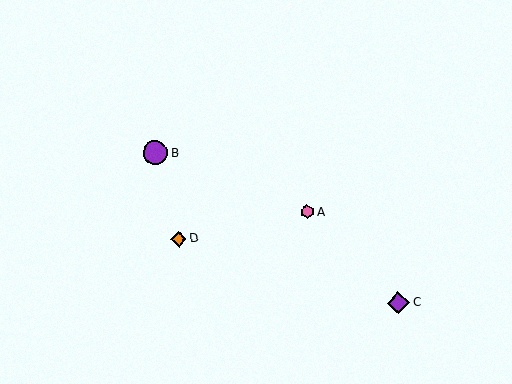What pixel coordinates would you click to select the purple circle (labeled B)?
Click at (155, 153) to select the purple circle B.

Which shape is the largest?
The purple circle (labeled B) is the largest.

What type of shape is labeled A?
Shape A is a pink hexagon.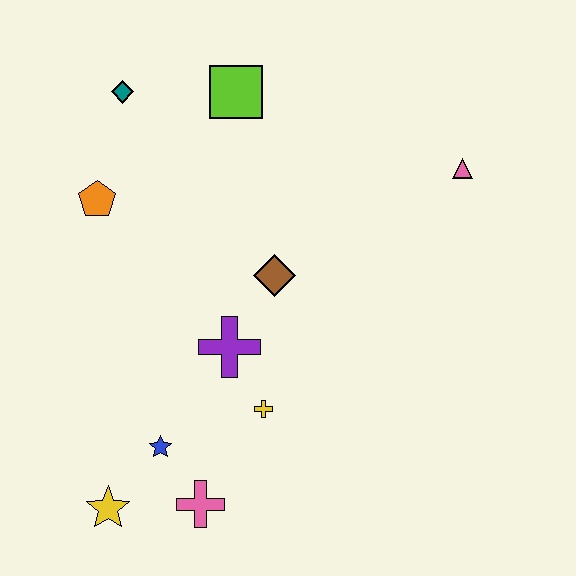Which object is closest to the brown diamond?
The purple cross is closest to the brown diamond.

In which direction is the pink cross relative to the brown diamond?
The pink cross is below the brown diamond.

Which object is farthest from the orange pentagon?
The pink triangle is farthest from the orange pentagon.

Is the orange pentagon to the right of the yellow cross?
No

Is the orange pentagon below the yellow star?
No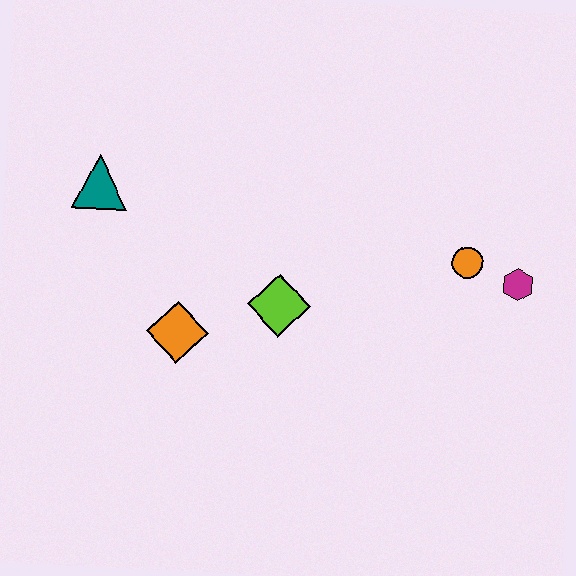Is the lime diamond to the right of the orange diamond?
Yes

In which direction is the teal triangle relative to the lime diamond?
The teal triangle is to the left of the lime diamond.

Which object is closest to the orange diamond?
The lime diamond is closest to the orange diamond.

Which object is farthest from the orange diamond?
The magenta hexagon is farthest from the orange diamond.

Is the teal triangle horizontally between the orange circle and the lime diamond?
No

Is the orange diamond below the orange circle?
Yes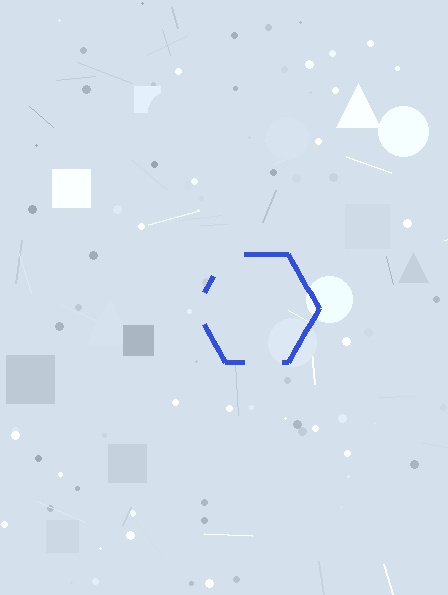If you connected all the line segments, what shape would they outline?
They would outline a hexagon.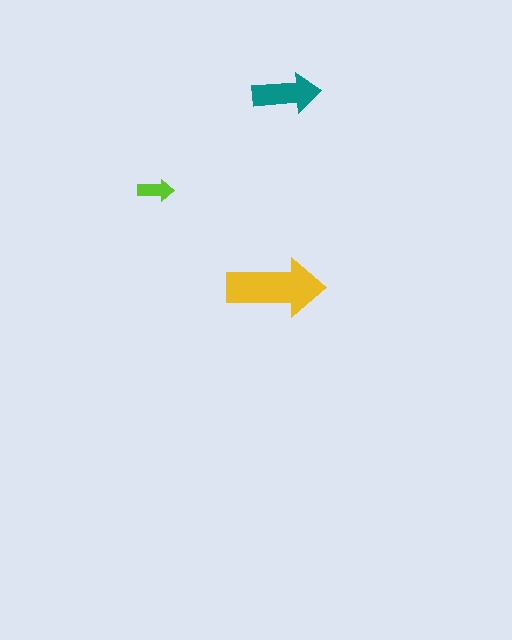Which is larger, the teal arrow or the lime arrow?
The teal one.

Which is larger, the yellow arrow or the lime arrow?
The yellow one.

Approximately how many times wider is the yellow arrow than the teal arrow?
About 1.5 times wider.